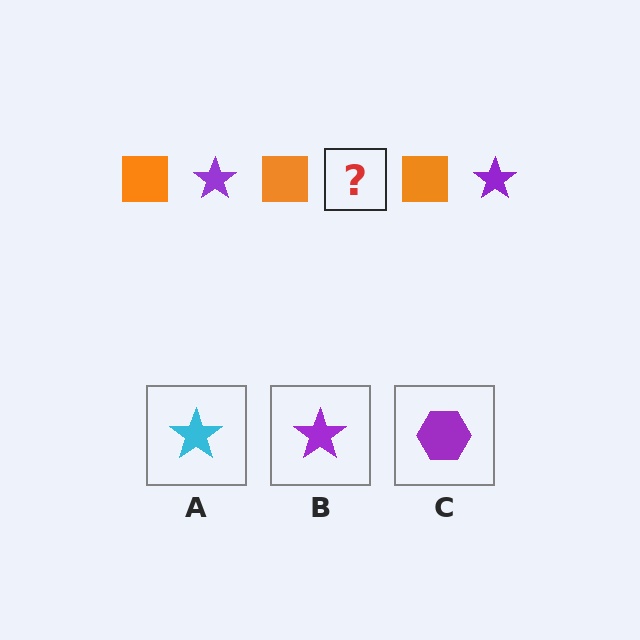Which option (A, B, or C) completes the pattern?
B.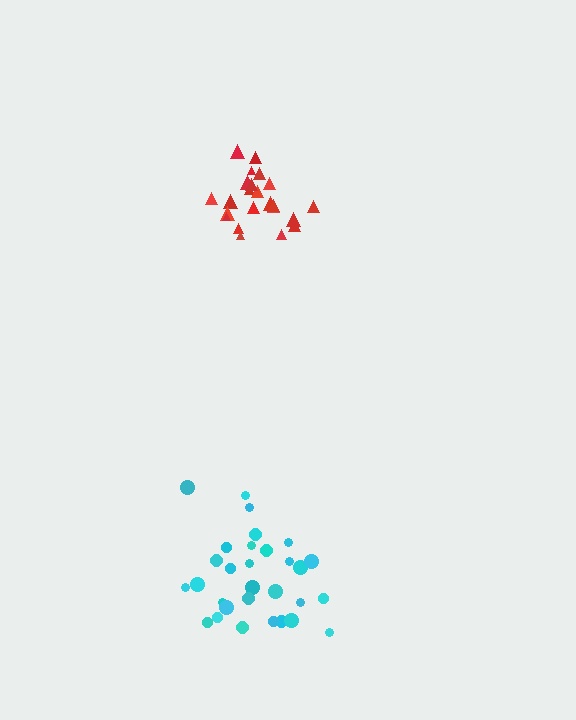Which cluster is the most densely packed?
Red.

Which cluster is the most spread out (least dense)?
Cyan.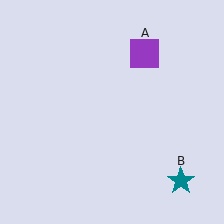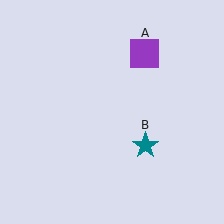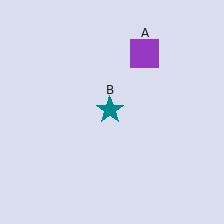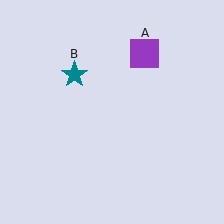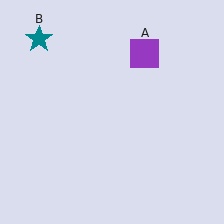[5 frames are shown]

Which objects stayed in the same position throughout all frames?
Purple square (object A) remained stationary.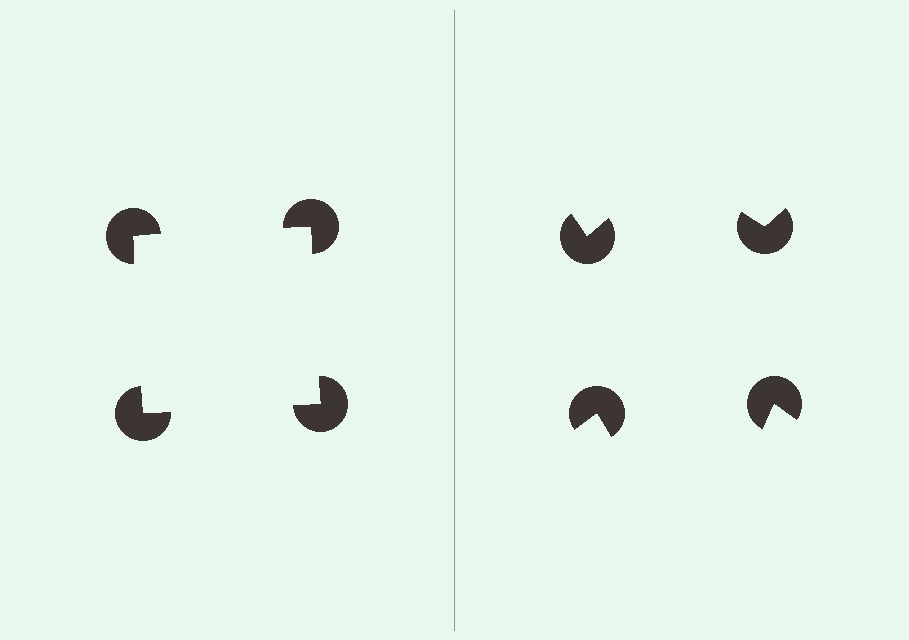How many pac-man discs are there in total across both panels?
8 — 4 on each side.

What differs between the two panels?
The pac-man discs are positioned identically on both sides; only the wedge orientations differ. On the left they align to a square; on the right they are misaligned.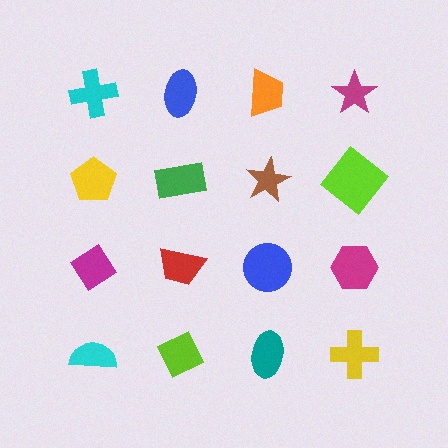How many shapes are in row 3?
4 shapes.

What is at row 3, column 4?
A magenta hexagon.